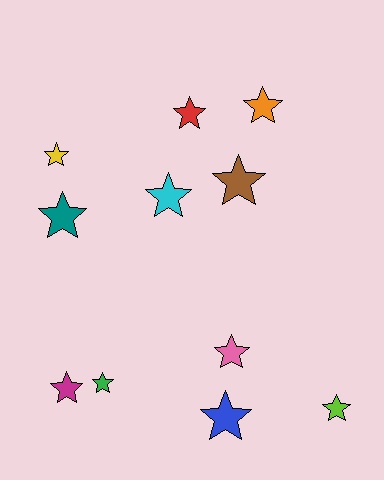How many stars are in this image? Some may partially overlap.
There are 11 stars.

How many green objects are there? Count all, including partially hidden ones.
There is 1 green object.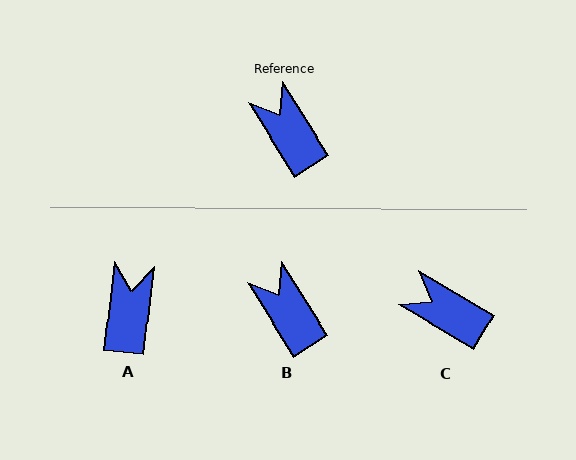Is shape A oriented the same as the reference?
No, it is off by about 39 degrees.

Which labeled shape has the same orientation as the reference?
B.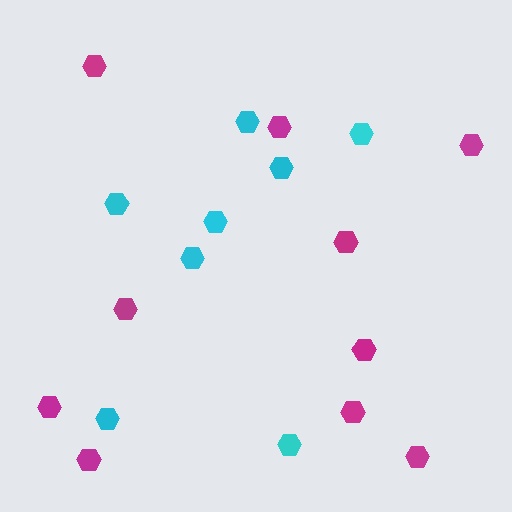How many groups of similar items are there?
There are 2 groups: one group of magenta hexagons (10) and one group of cyan hexagons (8).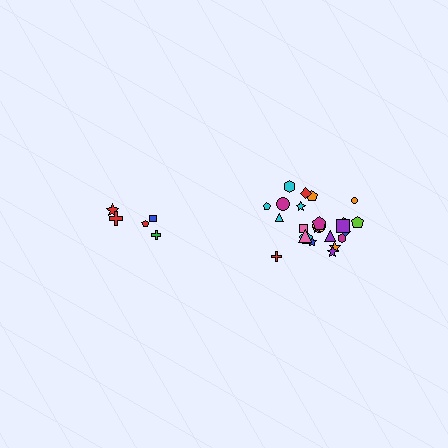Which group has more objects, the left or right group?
The right group.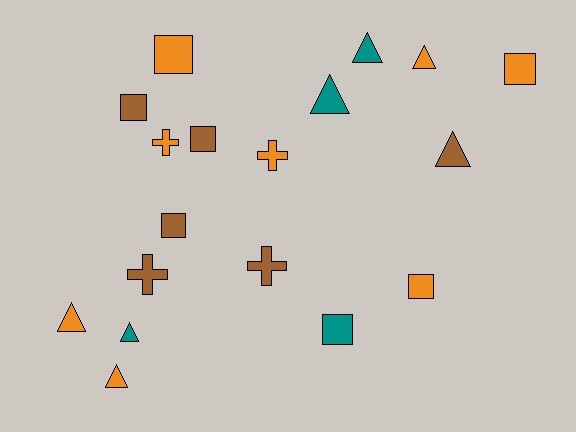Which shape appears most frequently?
Square, with 7 objects.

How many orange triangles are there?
There are 3 orange triangles.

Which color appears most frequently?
Orange, with 8 objects.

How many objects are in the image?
There are 18 objects.